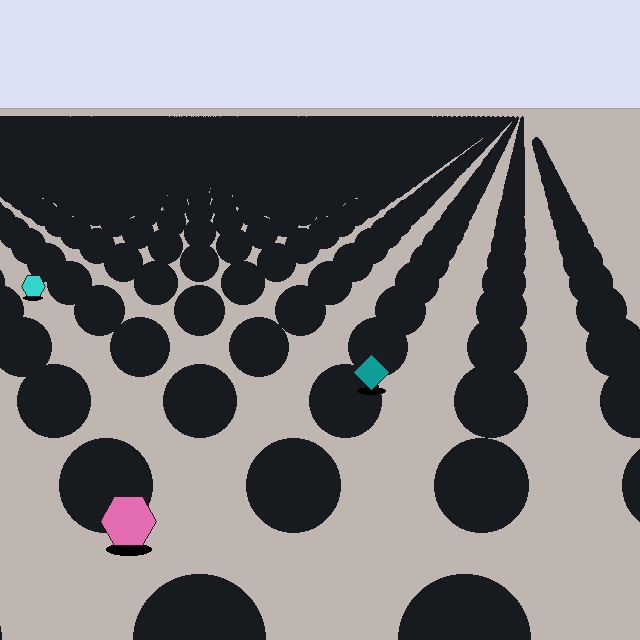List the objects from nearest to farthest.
From nearest to farthest: the pink hexagon, the teal diamond, the cyan hexagon.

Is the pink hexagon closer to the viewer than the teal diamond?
Yes. The pink hexagon is closer — you can tell from the texture gradient: the ground texture is coarser near it.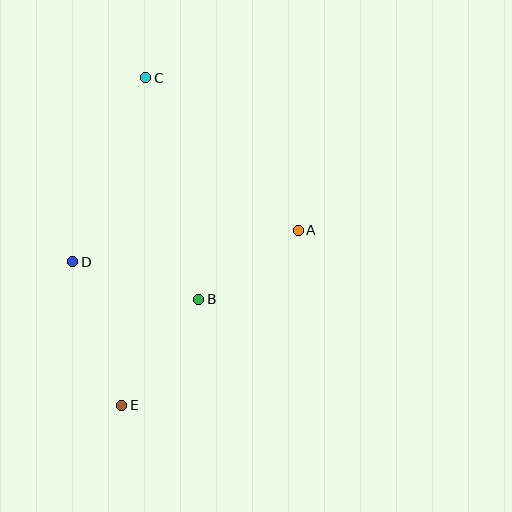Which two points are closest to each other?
Points A and B are closest to each other.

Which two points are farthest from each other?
Points C and E are farthest from each other.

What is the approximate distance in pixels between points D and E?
The distance between D and E is approximately 152 pixels.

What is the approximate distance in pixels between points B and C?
The distance between B and C is approximately 228 pixels.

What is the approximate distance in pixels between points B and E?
The distance between B and E is approximately 131 pixels.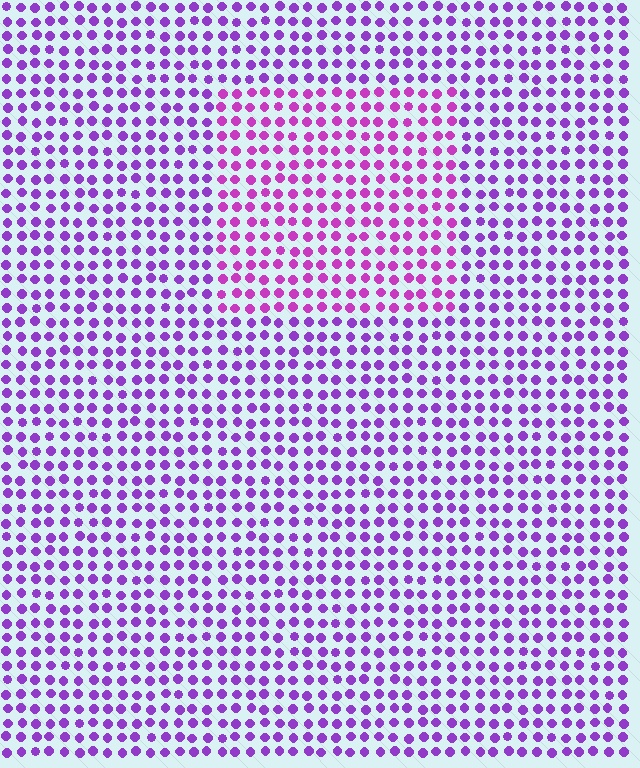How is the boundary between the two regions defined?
The boundary is defined purely by a slight shift in hue (about 26 degrees). Spacing, size, and orientation are identical on both sides.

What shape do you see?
I see a rectangle.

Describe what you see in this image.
The image is filled with small purple elements in a uniform arrangement. A rectangle-shaped region is visible where the elements are tinted to a slightly different hue, forming a subtle color boundary.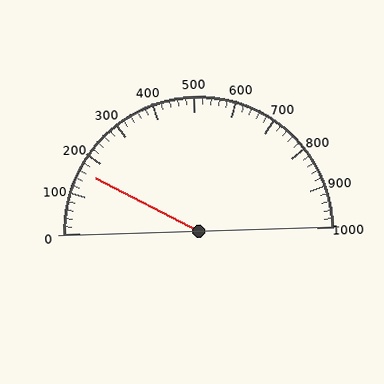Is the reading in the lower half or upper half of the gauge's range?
The reading is in the lower half of the range (0 to 1000).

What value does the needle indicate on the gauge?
The needle indicates approximately 160.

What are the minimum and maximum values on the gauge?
The gauge ranges from 0 to 1000.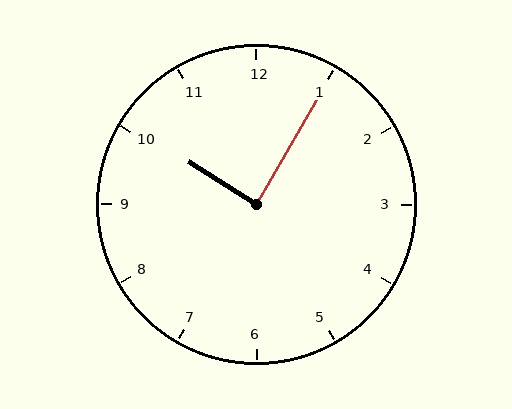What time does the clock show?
10:05.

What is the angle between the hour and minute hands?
Approximately 88 degrees.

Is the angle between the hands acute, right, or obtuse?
It is right.